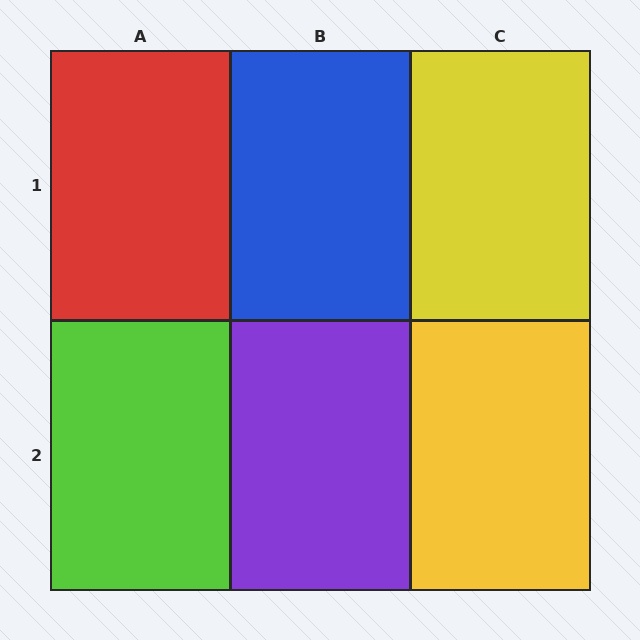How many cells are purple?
1 cell is purple.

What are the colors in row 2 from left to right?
Lime, purple, yellow.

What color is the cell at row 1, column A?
Red.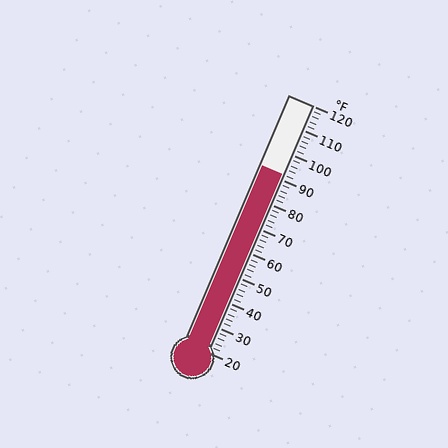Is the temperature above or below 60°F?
The temperature is above 60°F.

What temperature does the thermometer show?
The thermometer shows approximately 92°F.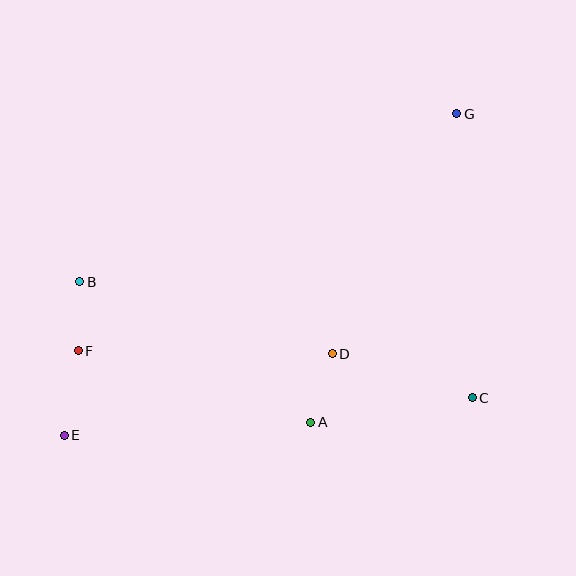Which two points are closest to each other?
Points B and F are closest to each other.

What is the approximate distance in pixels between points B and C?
The distance between B and C is approximately 409 pixels.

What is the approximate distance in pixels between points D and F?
The distance between D and F is approximately 254 pixels.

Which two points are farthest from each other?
Points E and G are farthest from each other.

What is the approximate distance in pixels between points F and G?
The distance between F and G is approximately 446 pixels.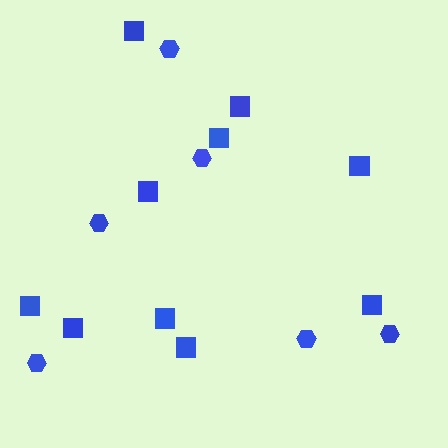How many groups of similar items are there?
There are 2 groups: one group of hexagons (6) and one group of squares (10).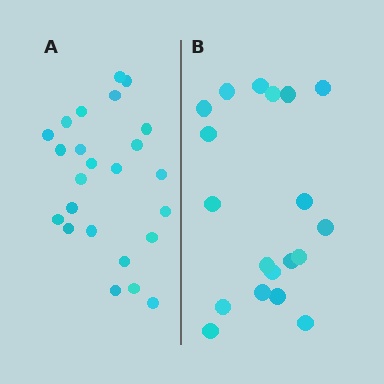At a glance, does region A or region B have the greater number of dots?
Region A (the left region) has more dots.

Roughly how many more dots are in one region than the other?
Region A has about 5 more dots than region B.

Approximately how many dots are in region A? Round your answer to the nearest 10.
About 20 dots. (The exact count is 24, which rounds to 20.)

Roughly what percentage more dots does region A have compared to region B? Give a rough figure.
About 25% more.